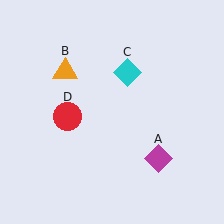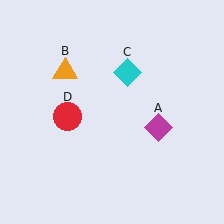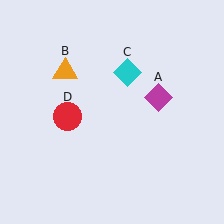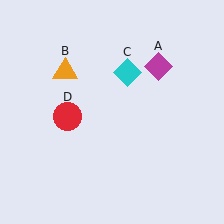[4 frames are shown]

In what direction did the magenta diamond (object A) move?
The magenta diamond (object A) moved up.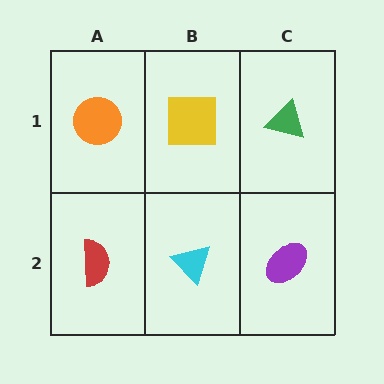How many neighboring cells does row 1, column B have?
3.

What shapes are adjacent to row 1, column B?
A cyan triangle (row 2, column B), an orange circle (row 1, column A), a green triangle (row 1, column C).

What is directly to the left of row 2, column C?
A cyan triangle.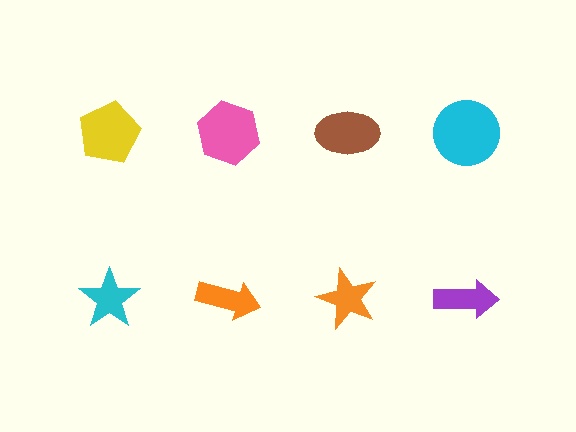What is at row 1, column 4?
A cyan circle.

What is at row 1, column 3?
A brown ellipse.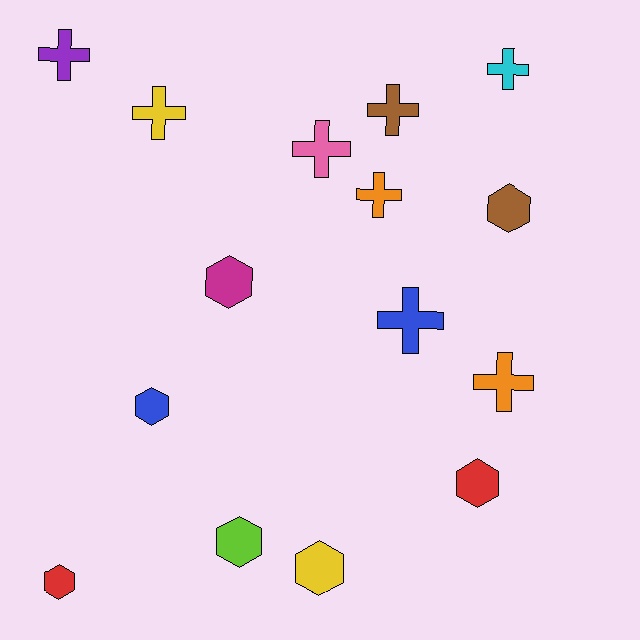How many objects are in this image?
There are 15 objects.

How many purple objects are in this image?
There is 1 purple object.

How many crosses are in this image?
There are 8 crosses.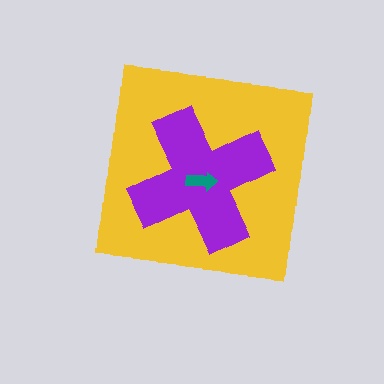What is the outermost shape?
The yellow square.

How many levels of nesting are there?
3.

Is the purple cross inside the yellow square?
Yes.